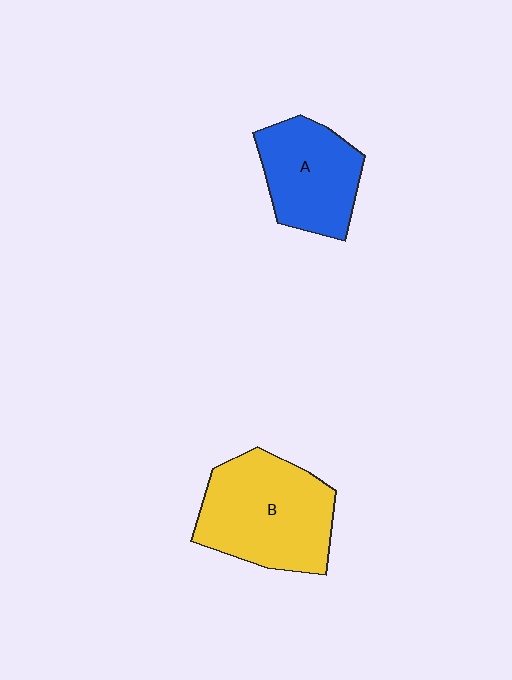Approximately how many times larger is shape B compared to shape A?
Approximately 1.4 times.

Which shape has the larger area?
Shape B (yellow).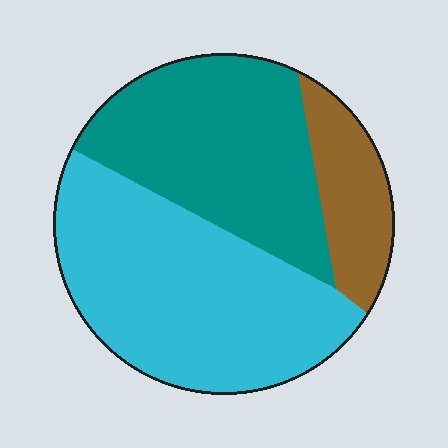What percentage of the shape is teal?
Teal covers roughly 40% of the shape.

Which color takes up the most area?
Cyan, at roughly 50%.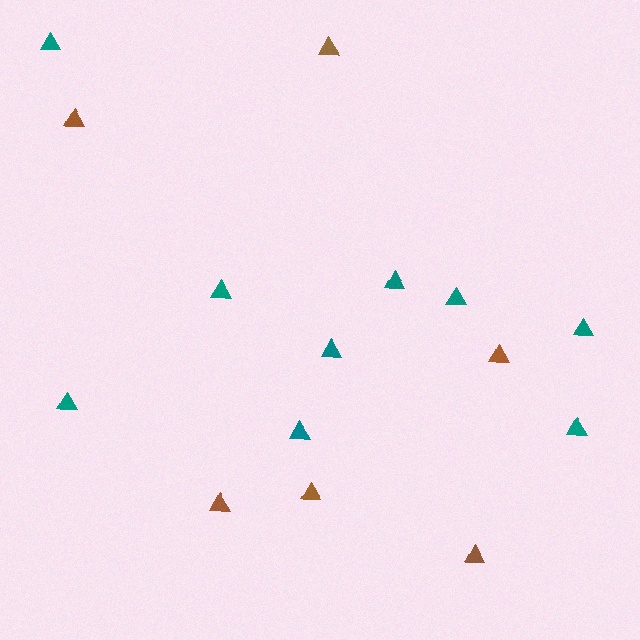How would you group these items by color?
There are 2 groups: one group of teal triangles (9) and one group of brown triangles (6).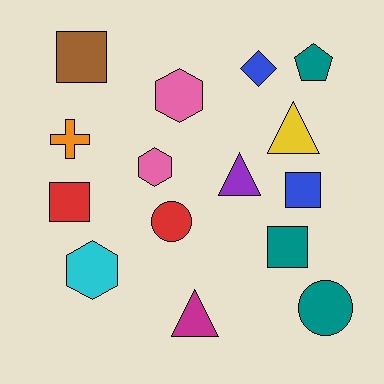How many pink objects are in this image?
There are 2 pink objects.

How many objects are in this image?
There are 15 objects.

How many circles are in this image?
There are 2 circles.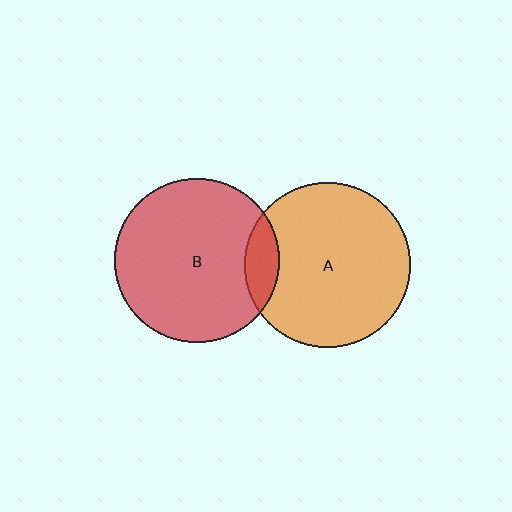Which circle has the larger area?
Circle A (orange).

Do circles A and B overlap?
Yes.